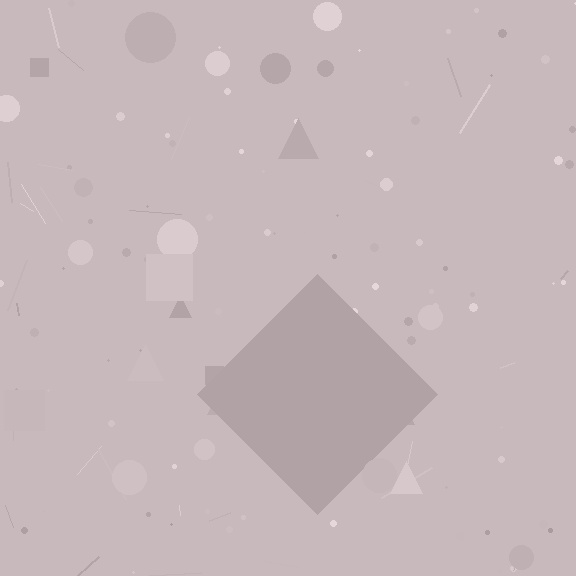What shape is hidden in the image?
A diamond is hidden in the image.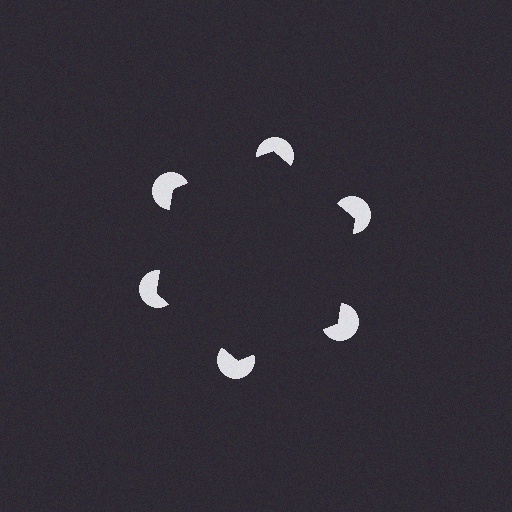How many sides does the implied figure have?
6 sides.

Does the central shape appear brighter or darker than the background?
It typically appears slightly darker than the background, even though no actual brightness change is drawn.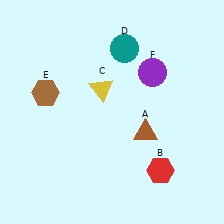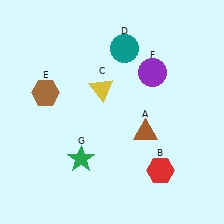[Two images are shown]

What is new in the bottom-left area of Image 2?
A green star (G) was added in the bottom-left area of Image 2.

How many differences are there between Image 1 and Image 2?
There is 1 difference between the two images.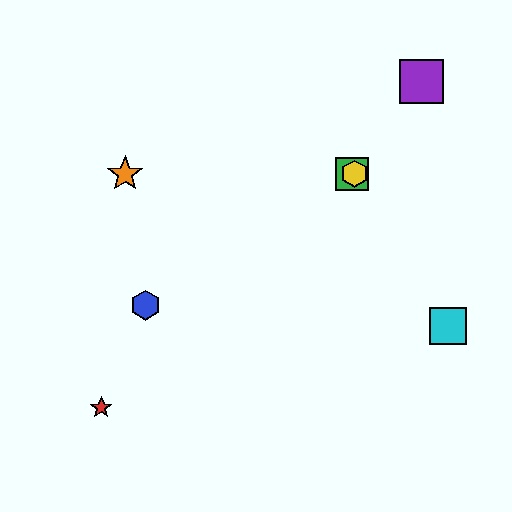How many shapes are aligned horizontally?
3 shapes (the green square, the yellow hexagon, the orange star) are aligned horizontally.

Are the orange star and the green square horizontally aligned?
Yes, both are at y≈174.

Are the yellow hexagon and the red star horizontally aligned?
No, the yellow hexagon is at y≈174 and the red star is at y≈408.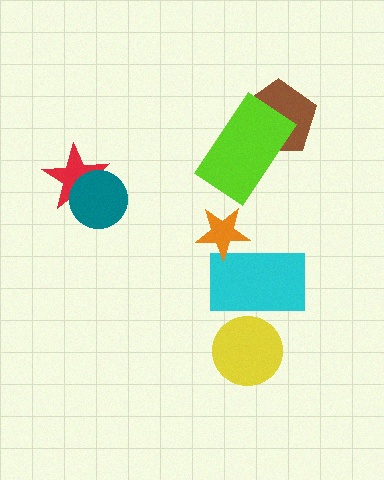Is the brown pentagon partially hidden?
Yes, it is partially covered by another shape.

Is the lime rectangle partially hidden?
No, no other shape covers it.